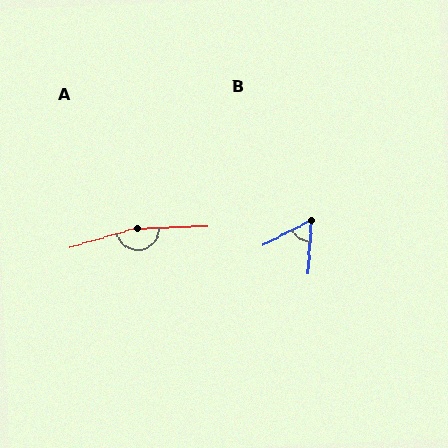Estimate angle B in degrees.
Approximately 60 degrees.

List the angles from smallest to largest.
B (60°), A (166°).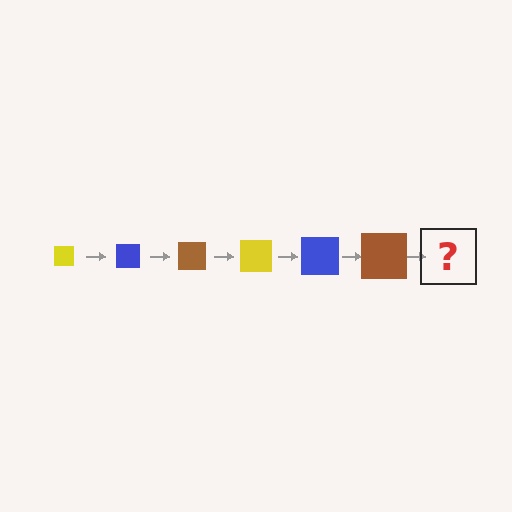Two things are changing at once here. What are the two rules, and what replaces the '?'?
The two rules are that the square grows larger each step and the color cycles through yellow, blue, and brown. The '?' should be a yellow square, larger than the previous one.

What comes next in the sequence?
The next element should be a yellow square, larger than the previous one.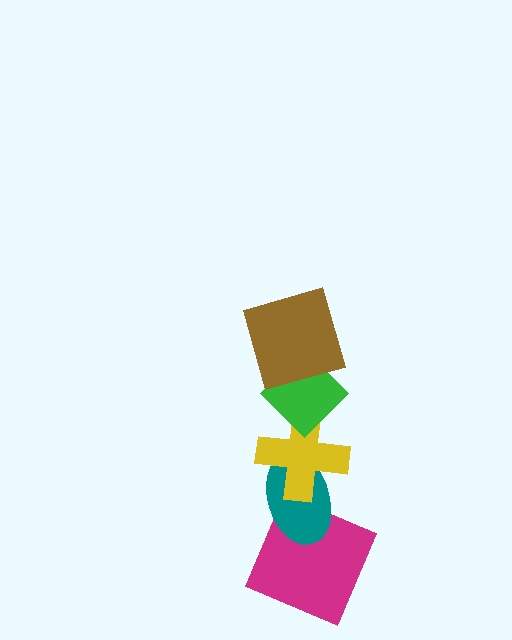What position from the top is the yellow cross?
The yellow cross is 3rd from the top.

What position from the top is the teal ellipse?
The teal ellipse is 4th from the top.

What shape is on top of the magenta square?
The teal ellipse is on top of the magenta square.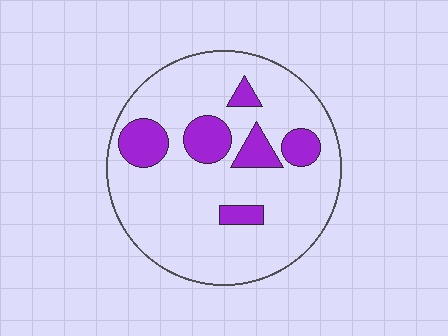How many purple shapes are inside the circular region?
6.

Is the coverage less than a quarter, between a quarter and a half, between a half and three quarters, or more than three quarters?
Less than a quarter.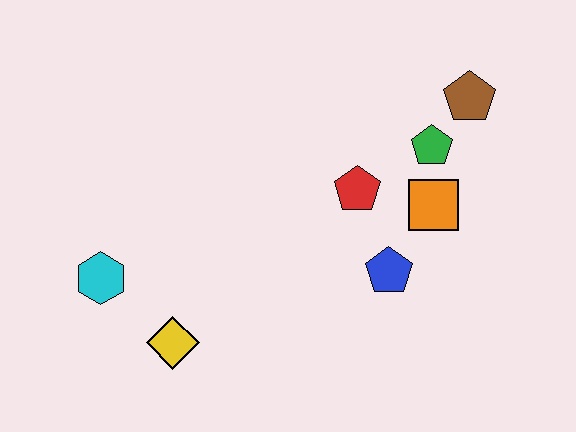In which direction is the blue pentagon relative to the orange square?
The blue pentagon is below the orange square.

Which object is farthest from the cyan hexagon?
The brown pentagon is farthest from the cyan hexagon.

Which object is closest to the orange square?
The green pentagon is closest to the orange square.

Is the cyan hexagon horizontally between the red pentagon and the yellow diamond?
No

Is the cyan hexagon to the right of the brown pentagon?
No